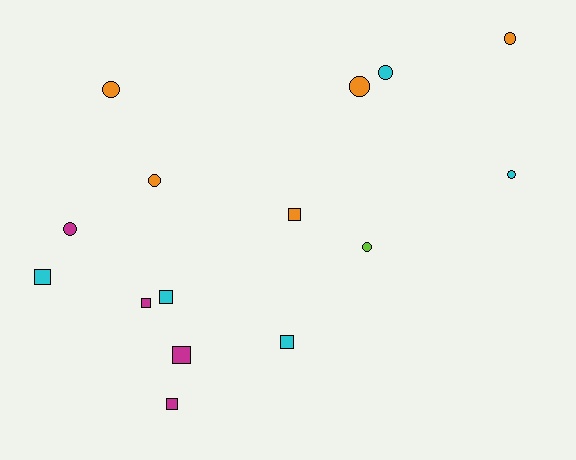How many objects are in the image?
There are 15 objects.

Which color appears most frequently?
Orange, with 5 objects.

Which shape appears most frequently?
Circle, with 8 objects.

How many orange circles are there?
There are 4 orange circles.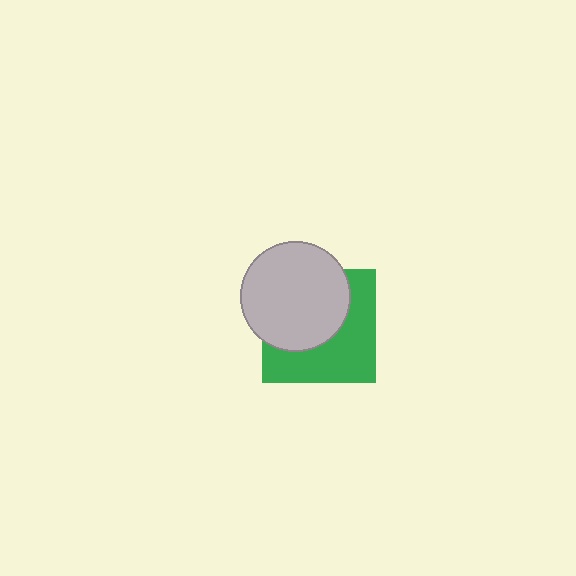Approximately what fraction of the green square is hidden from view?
Roughly 50% of the green square is hidden behind the light gray circle.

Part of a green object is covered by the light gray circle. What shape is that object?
It is a square.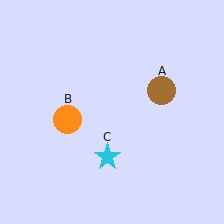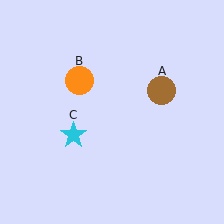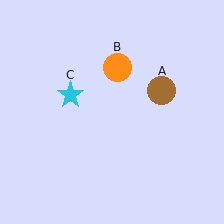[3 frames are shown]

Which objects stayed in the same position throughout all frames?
Brown circle (object A) remained stationary.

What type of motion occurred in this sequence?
The orange circle (object B), cyan star (object C) rotated clockwise around the center of the scene.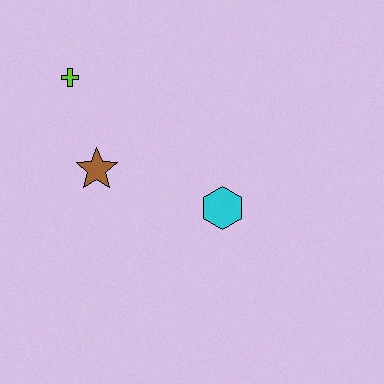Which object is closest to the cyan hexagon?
The brown star is closest to the cyan hexagon.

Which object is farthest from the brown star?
The cyan hexagon is farthest from the brown star.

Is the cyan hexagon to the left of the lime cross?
No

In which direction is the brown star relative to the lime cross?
The brown star is below the lime cross.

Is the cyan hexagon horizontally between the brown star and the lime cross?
No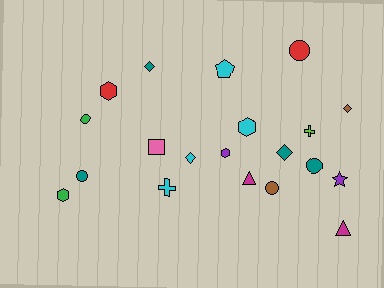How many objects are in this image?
There are 20 objects.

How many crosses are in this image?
There are 2 crosses.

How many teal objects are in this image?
There are 4 teal objects.